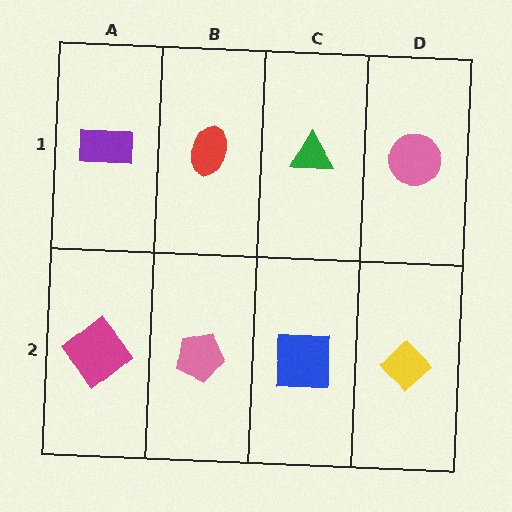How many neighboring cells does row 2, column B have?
3.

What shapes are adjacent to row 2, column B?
A red ellipse (row 1, column B), a magenta diamond (row 2, column A), a blue square (row 2, column C).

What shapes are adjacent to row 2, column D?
A pink circle (row 1, column D), a blue square (row 2, column C).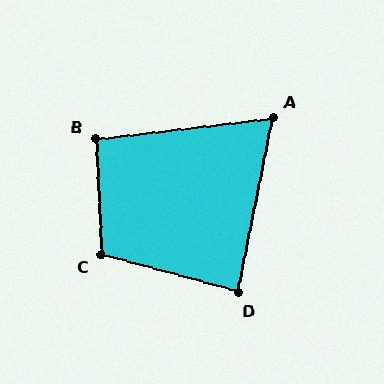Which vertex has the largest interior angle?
C, at approximately 108 degrees.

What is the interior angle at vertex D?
Approximately 86 degrees (approximately right).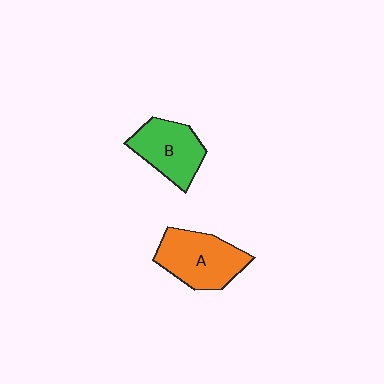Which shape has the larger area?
Shape A (orange).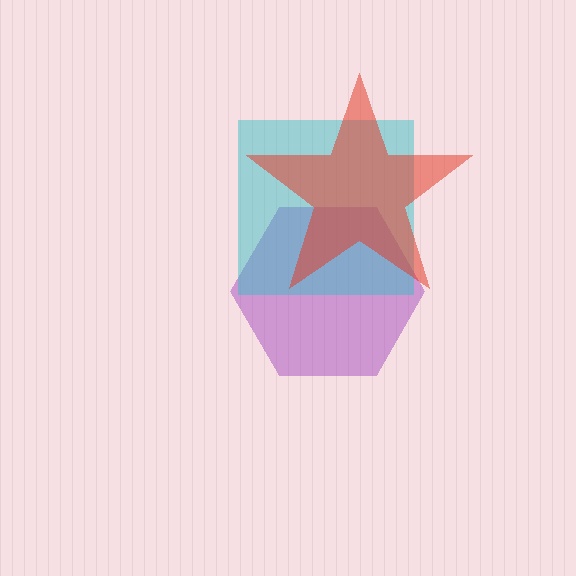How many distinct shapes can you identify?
There are 3 distinct shapes: a purple hexagon, a cyan square, a red star.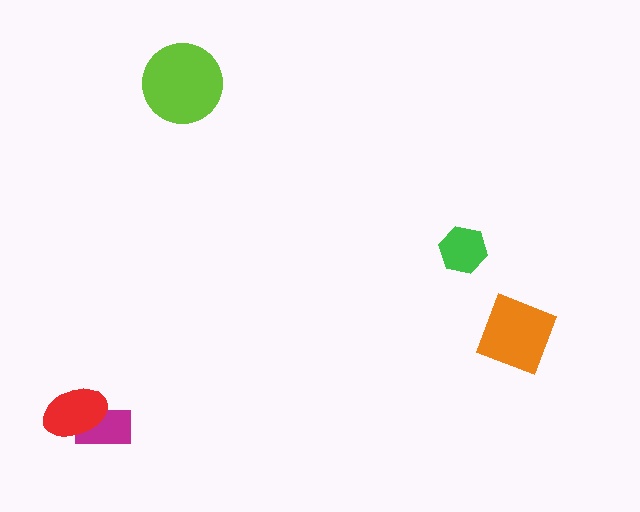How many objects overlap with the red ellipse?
1 object overlaps with the red ellipse.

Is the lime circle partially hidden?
No, no other shape covers it.